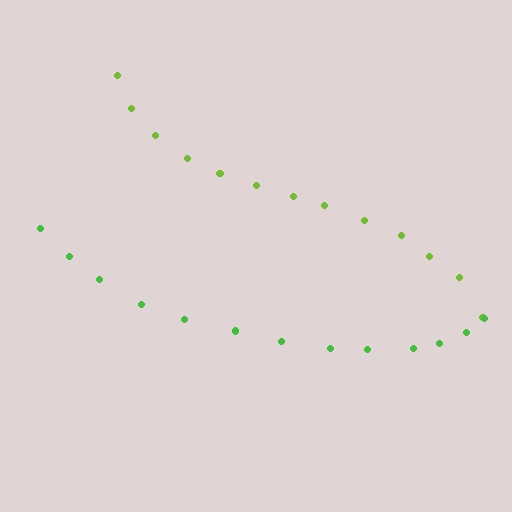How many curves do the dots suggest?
There are 2 distinct paths.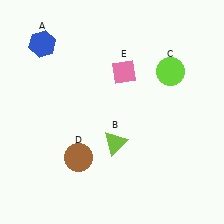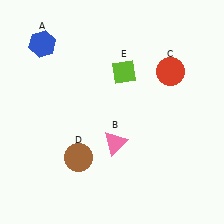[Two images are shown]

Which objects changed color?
B changed from lime to pink. C changed from lime to red. E changed from pink to lime.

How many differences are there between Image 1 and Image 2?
There are 3 differences between the two images.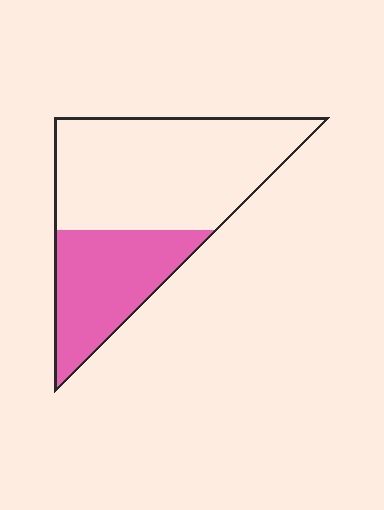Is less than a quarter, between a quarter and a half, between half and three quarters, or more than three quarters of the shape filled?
Between a quarter and a half.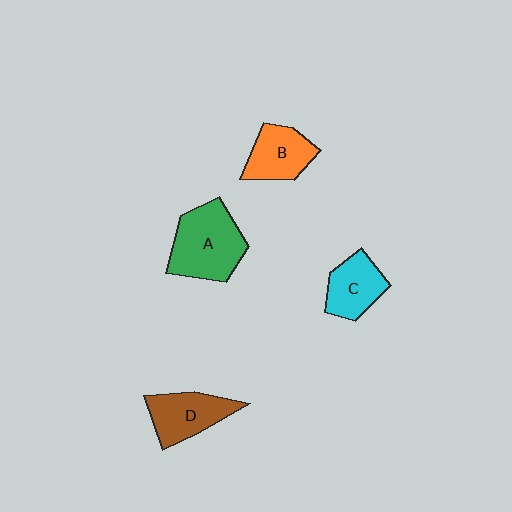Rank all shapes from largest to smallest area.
From largest to smallest: A (green), D (brown), B (orange), C (cyan).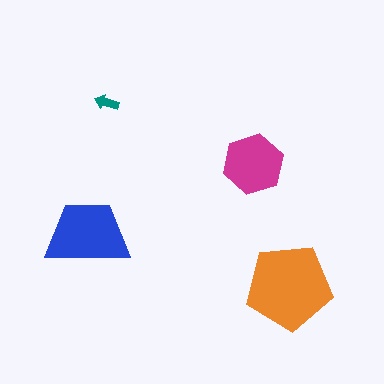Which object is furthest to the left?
The blue trapezoid is leftmost.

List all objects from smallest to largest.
The teal arrow, the magenta hexagon, the blue trapezoid, the orange pentagon.